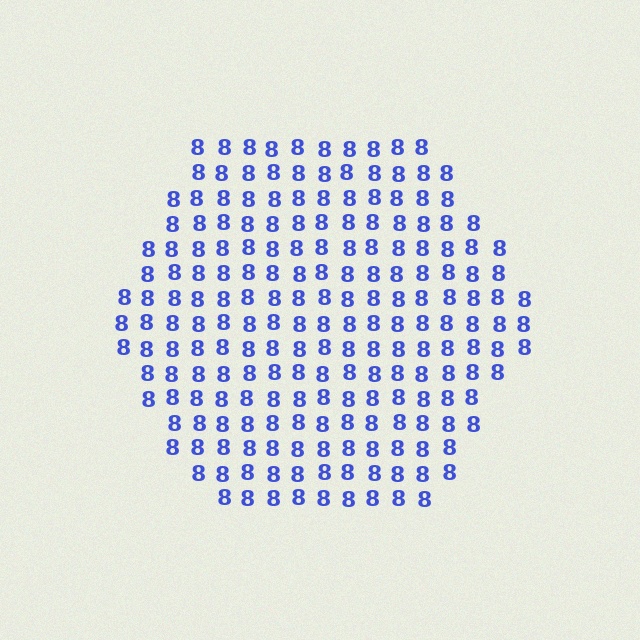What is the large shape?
The large shape is a hexagon.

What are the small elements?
The small elements are digit 8's.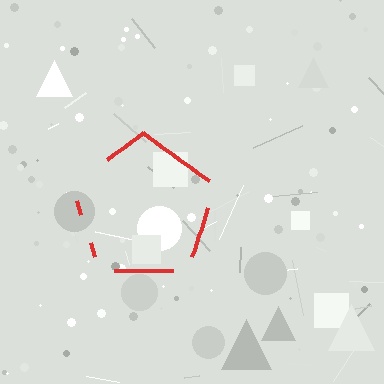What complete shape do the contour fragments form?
The contour fragments form a pentagon.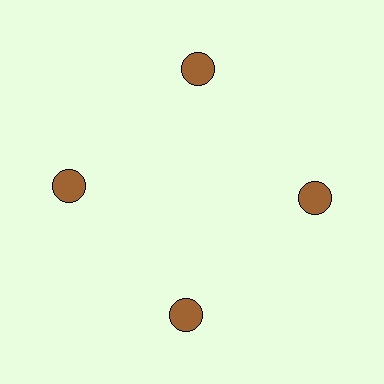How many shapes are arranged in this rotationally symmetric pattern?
There are 4 shapes, arranged in 4 groups of 1.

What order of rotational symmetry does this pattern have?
This pattern has 4-fold rotational symmetry.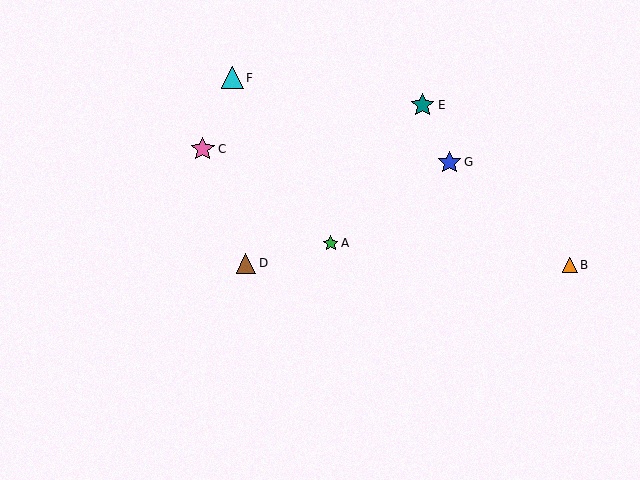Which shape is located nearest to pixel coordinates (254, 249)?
The brown triangle (labeled D) at (246, 263) is nearest to that location.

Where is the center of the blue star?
The center of the blue star is at (449, 162).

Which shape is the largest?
The teal star (labeled E) is the largest.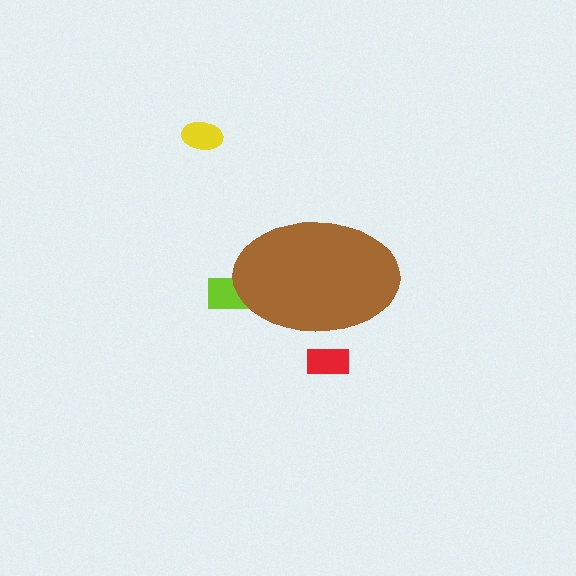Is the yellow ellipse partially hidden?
No, the yellow ellipse is fully visible.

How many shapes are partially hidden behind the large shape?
2 shapes are partially hidden.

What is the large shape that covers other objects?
A brown ellipse.